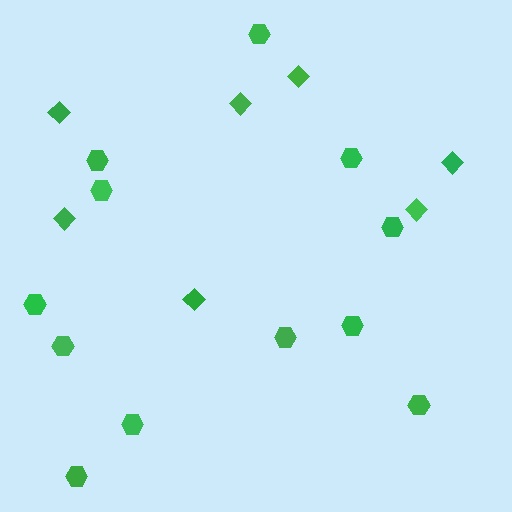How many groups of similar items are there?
There are 2 groups: one group of hexagons (12) and one group of diamonds (7).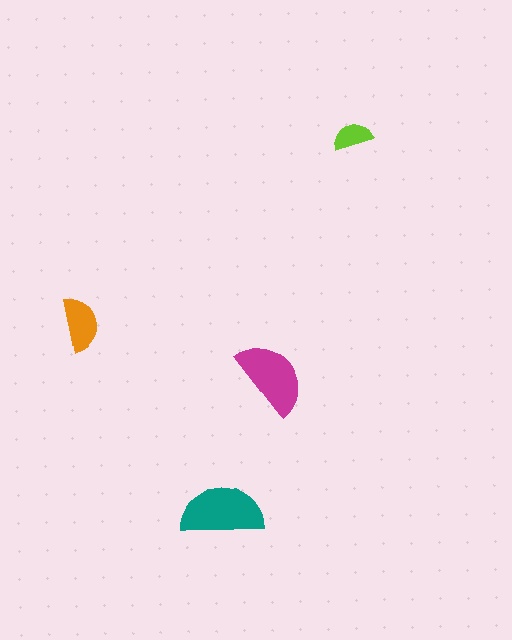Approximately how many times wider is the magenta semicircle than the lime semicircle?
About 2 times wider.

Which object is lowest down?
The teal semicircle is bottommost.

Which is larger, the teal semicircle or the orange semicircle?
The teal one.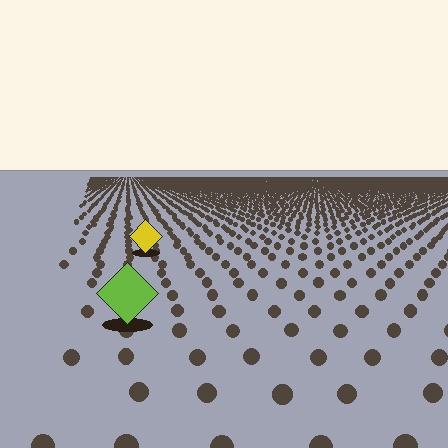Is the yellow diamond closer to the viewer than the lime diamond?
No. The lime diamond is closer — you can tell from the texture gradient: the ground texture is coarser near it.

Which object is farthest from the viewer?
The yellow diamond is farthest from the viewer. It appears smaller and the ground texture around it is denser.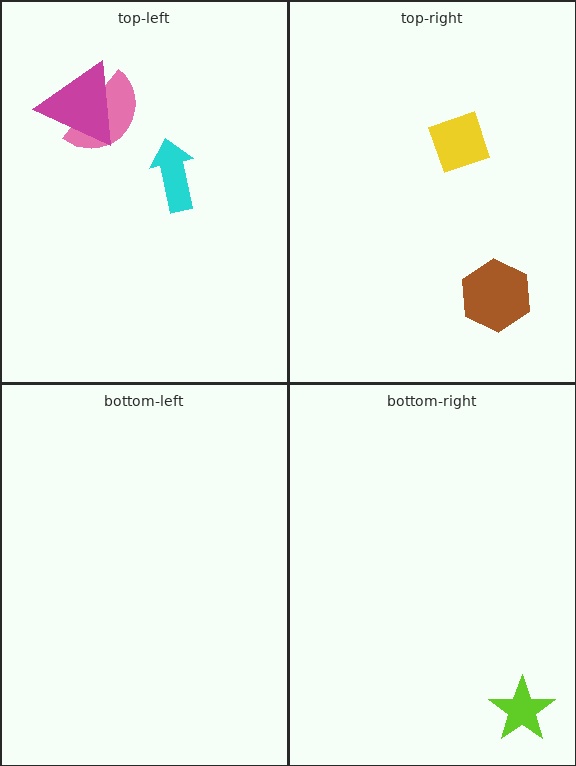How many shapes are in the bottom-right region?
1.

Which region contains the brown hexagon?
The top-right region.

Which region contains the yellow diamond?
The top-right region.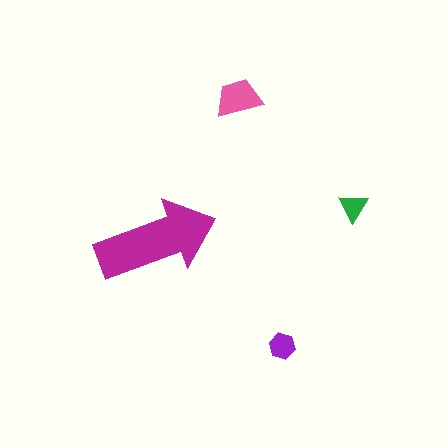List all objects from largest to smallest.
The magenta arrow, the pink trapezoid, the purple hexagon, the green triangle.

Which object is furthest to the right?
The green triangle is rightmost.